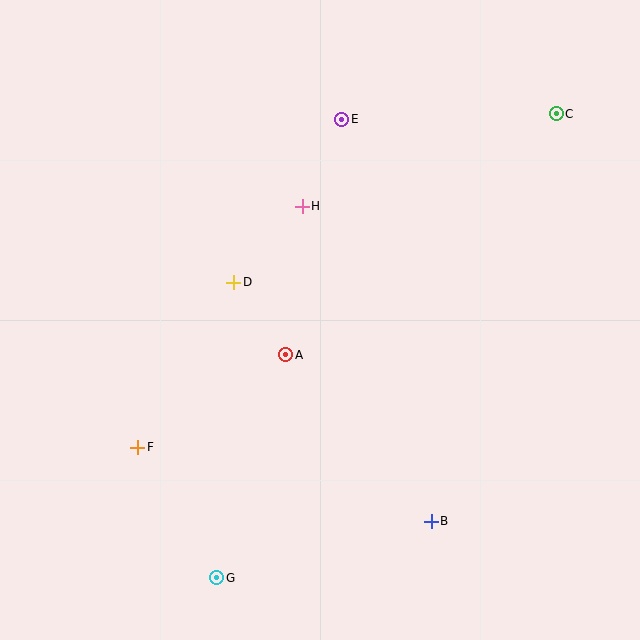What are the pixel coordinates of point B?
Point B is at (431, 521).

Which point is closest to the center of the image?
Point A at (286, 355) is closest to the center.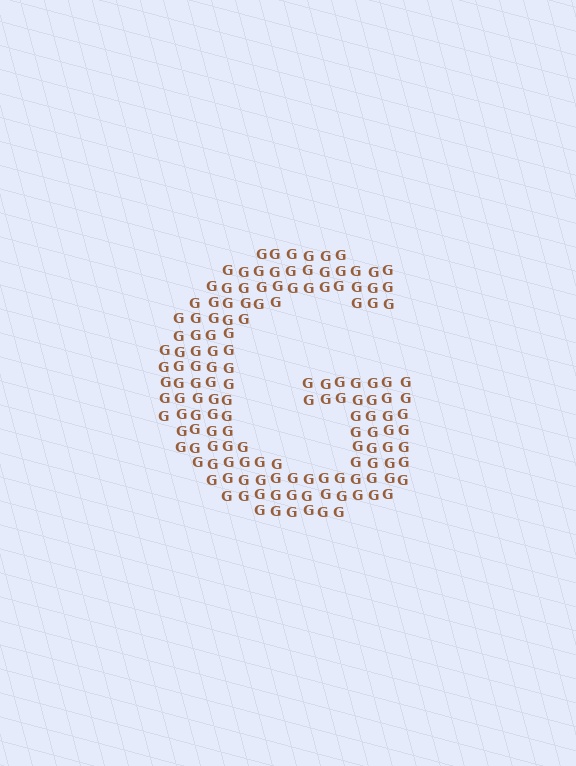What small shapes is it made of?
It is made of small letter G's.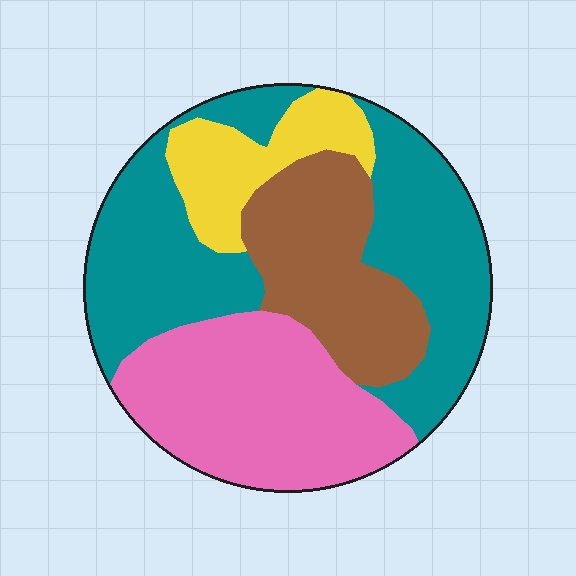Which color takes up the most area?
Teal, at roughly 40%.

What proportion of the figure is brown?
Brown covers roughly 20% of the figure.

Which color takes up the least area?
Yellow, at roughly 10%.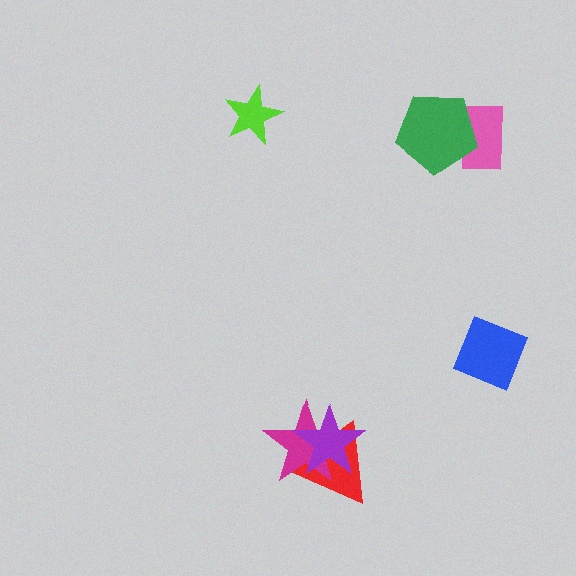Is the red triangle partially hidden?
Yes, it is partially covered by another shape.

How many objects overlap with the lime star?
0 objects overlap with the lime star.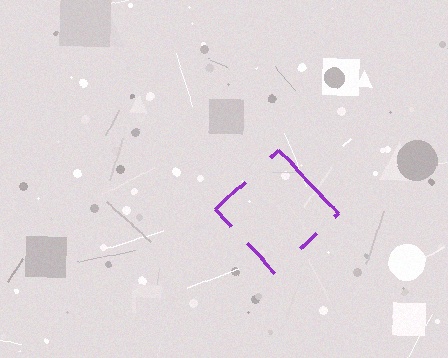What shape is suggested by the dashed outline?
The dashed outline suggests a diamond.